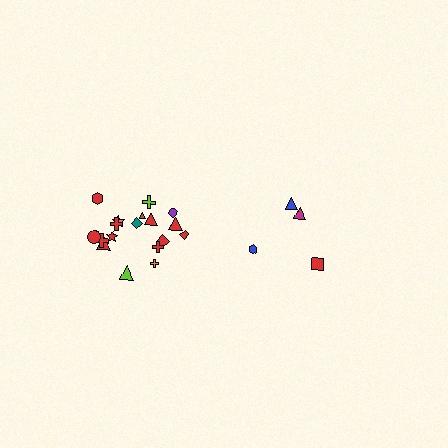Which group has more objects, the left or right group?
The left group.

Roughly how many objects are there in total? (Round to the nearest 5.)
Roughly 20 objects in total.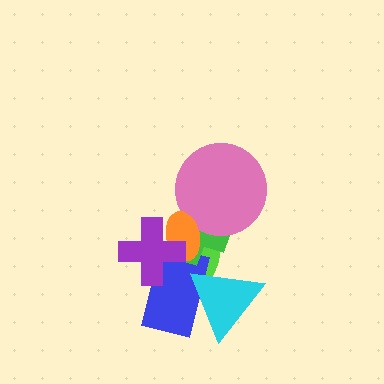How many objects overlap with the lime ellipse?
5 objects overlap with the lime ellipse.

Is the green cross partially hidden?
Yes, it is partially covered by another shape.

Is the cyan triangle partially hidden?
No, no other shape covers it.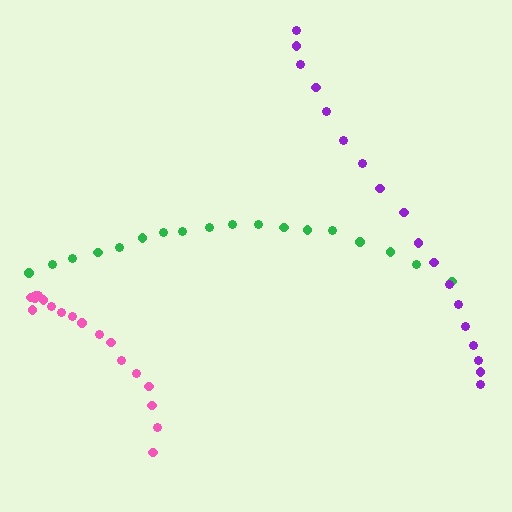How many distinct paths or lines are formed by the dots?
There are 3 distinct paths.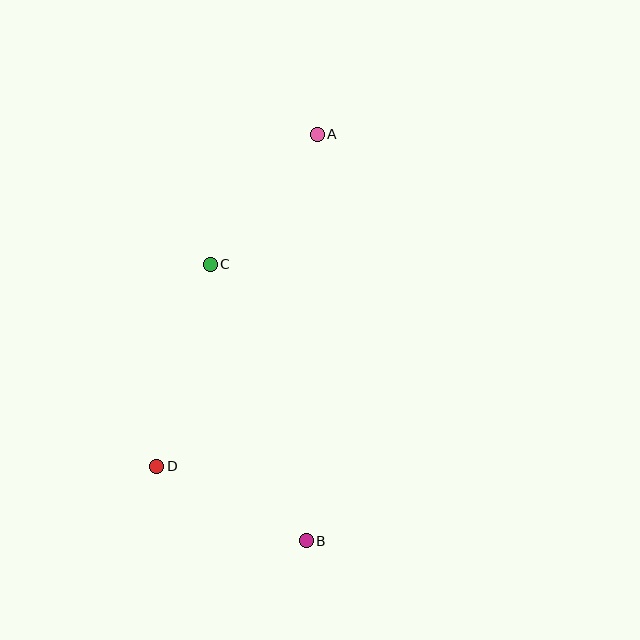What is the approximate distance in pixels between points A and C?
The distance between A and C is approximately 168 pixels.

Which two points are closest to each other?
Points B and D are closest to each other.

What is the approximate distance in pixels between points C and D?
The distance between C and D is approximately 209 pixels.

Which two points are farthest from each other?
Points A and B are farthest from each other.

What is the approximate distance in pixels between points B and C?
The distance between B and C is approximately 293 pixels.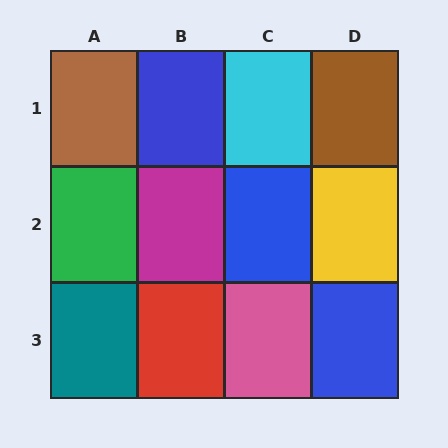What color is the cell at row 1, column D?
Brown.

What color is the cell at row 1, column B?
Blue.